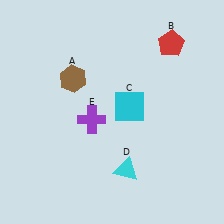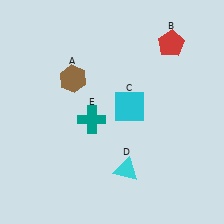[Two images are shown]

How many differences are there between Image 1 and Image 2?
There is 1 difference between the two images.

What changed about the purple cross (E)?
In Image 1, E is purple. In Image 2, it changed to teal.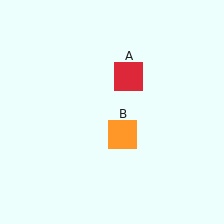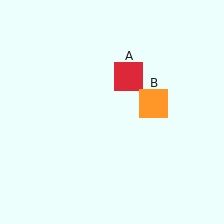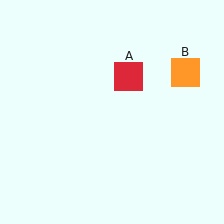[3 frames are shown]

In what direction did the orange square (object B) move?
The orange square (object B) moved up and to the right.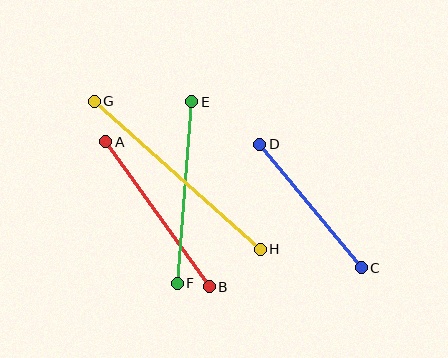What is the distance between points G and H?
The distance is approximately 222 pixels.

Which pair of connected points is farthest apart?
Points G and H are farthest apart.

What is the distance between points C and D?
The distance is approximately 160 pixels.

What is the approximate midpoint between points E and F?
The midpoint is at approximately (185, 192) pixels.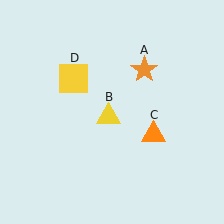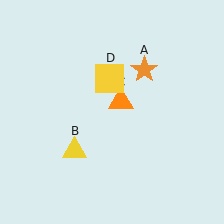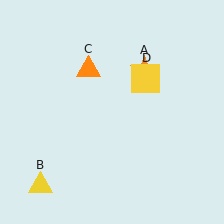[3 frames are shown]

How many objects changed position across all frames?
3 objects changed position: yellow triangle (object B), orange triangle (object C), yellow square (object D).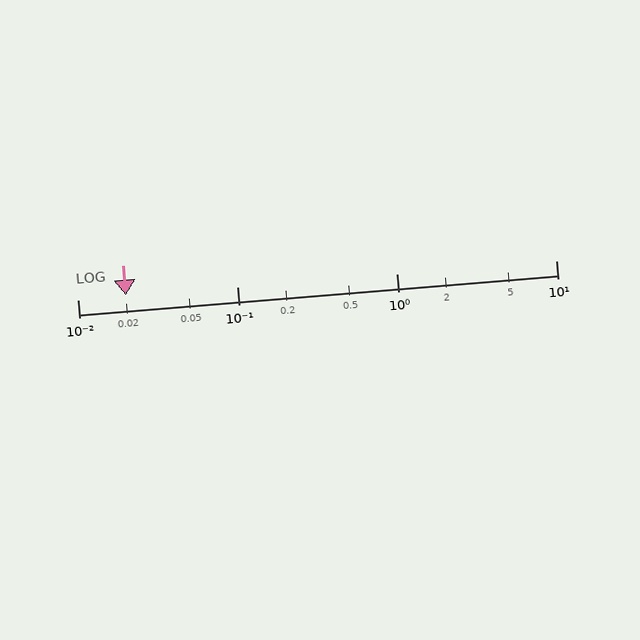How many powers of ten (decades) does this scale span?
The scale spans 3 decades, from 0.01 to 10.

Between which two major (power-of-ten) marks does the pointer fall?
The pointer is between 0.01 and 0.1.